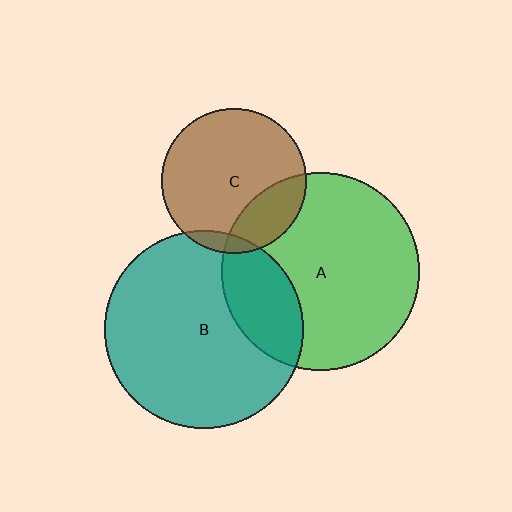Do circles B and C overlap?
Yes.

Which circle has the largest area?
Circle B (teal).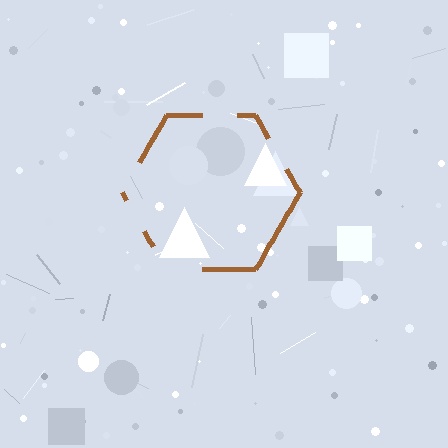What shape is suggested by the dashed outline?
The dashed outline suggests a hexagon.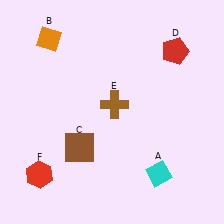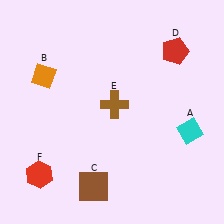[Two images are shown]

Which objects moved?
The objects that moved are: the cyan diamond (A), the orange diamond (B), the brown square (C).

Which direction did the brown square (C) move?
The brown square (C) moved down.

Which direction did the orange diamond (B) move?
The orange diamond (B) moved down.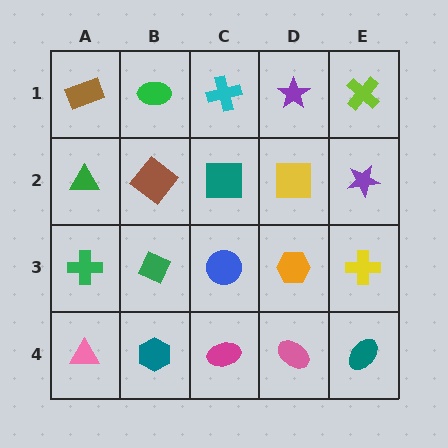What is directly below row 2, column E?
A yellow cross.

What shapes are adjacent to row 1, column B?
A brown diamond (row 2, column B), a brown rectangle (row 1, column A), a cyan cross (row 1, column C).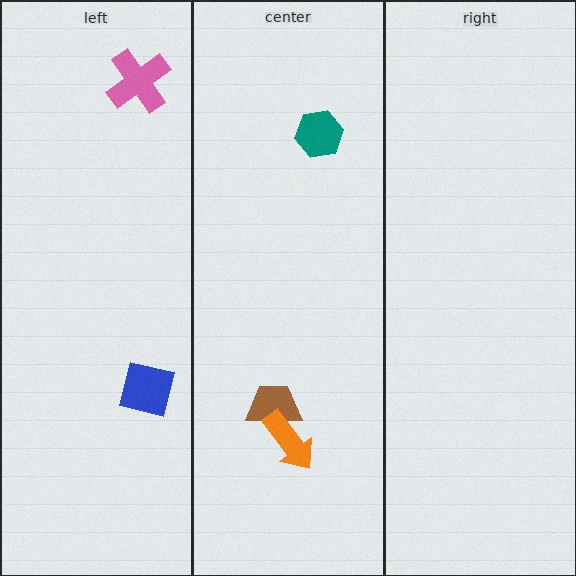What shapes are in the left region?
The blue square, the pink cross.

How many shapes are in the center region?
3.